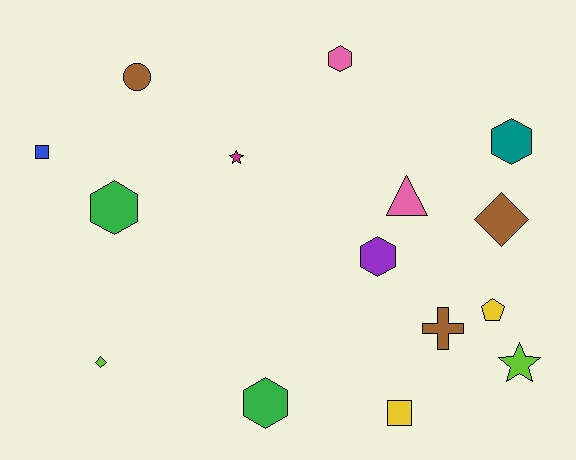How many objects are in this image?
There are 15 objects.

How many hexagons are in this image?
There are 5 hexagons.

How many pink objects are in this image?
There are 2 pink objects.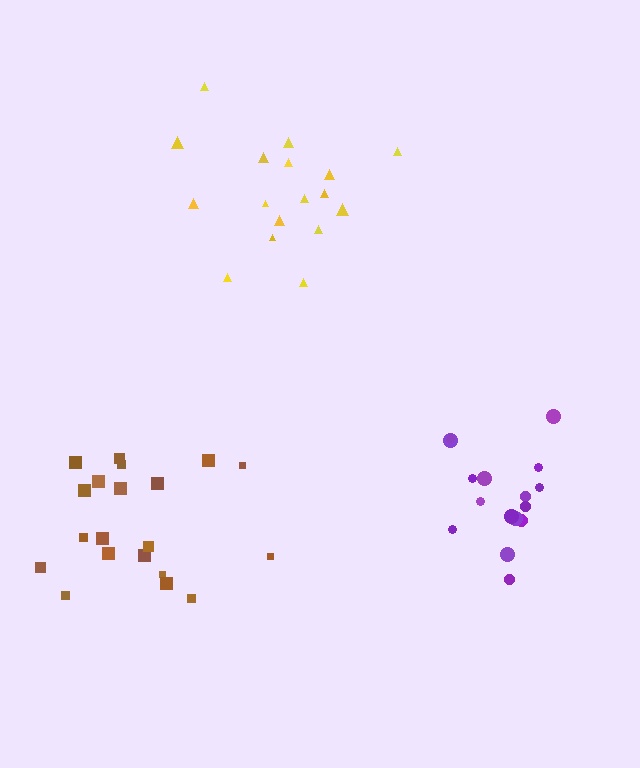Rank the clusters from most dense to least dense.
purple, brown, yellow.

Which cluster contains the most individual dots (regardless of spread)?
Brown (20).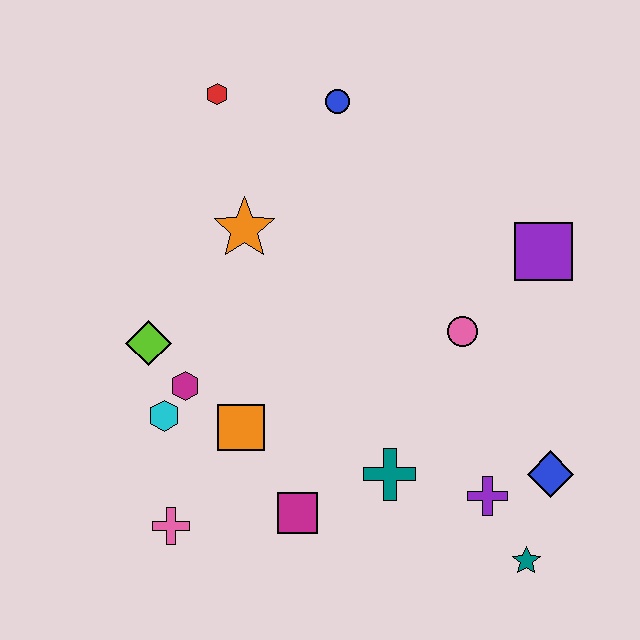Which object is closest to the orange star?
The red hexagon is closest to the orange star.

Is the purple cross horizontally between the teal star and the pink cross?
Yes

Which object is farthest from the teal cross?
The red hexagon is farthest from the teal cross.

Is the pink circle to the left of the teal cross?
No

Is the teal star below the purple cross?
Yes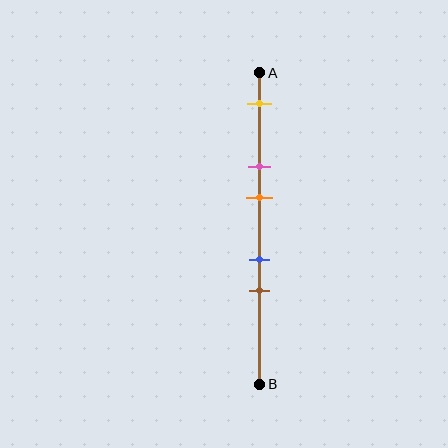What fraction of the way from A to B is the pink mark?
The pink mark is approximately 30% (0.3) of the way from A to B.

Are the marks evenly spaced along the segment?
No, the marks are not evenly spaced.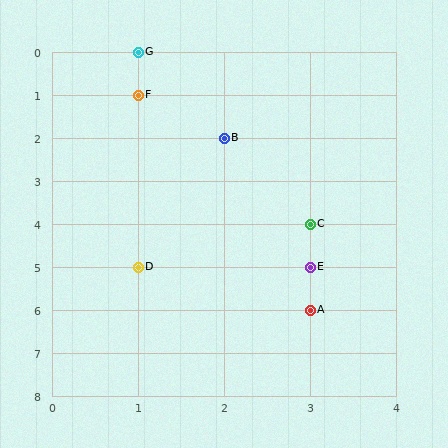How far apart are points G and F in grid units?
Points G and F are 1 row apart.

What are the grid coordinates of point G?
Point G is at grid coordinates (1, 0).